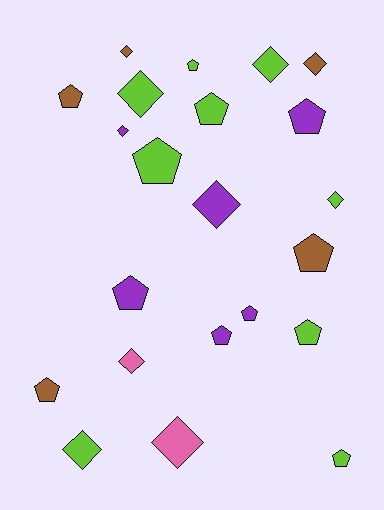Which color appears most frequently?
Lime, with 9 objects.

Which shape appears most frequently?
Pentagon, with 12 objects.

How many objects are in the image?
There are 22 objects.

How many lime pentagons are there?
There are 5 lime pentagons.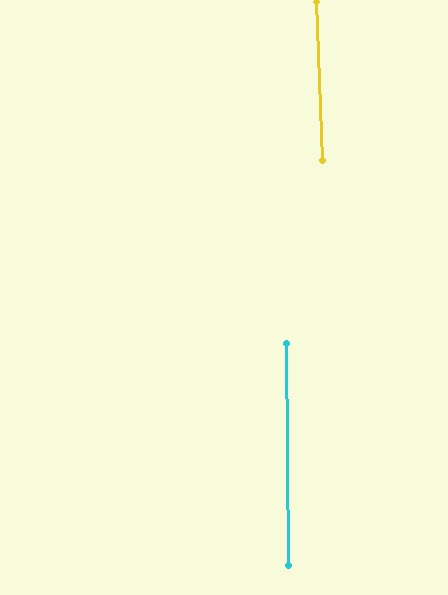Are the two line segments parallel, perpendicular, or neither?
Parallel — their directions differ by only 1.6°.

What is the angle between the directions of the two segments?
Approximately 2 degrees.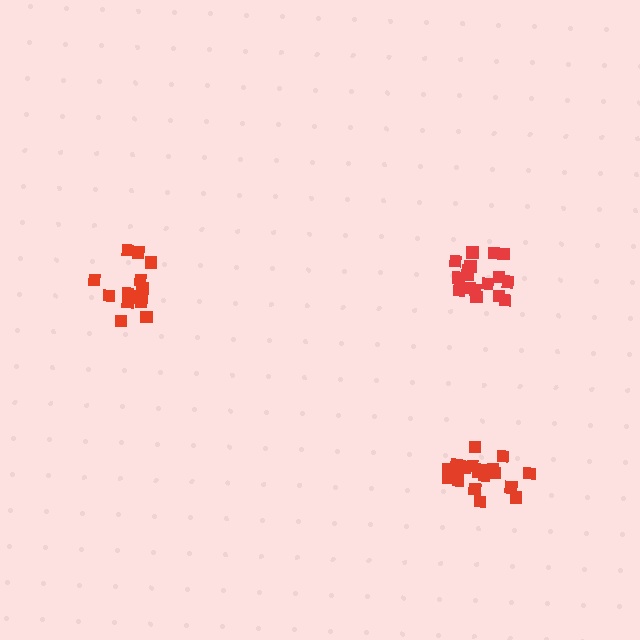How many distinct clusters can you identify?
There are 3 distinct clusters.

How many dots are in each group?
Group 1: 14 dots, Group 2: 17 dots, Group 3: 20 dots (51 total).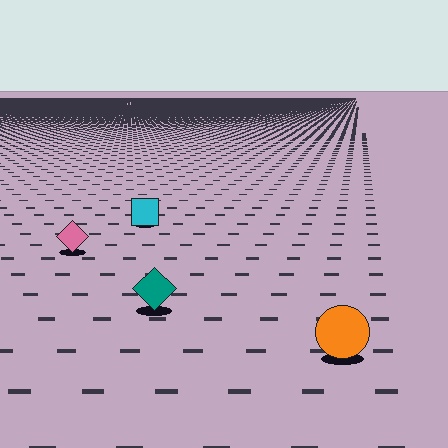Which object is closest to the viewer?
The orange circle is closest. The texture marks near it are larger and more spread out.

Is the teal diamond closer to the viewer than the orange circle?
No. The orange circle is closer — you can tell from the texture gradient: the ground texture is coarser near it.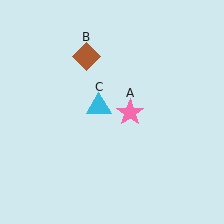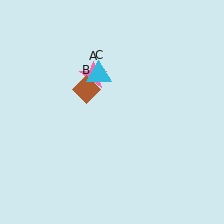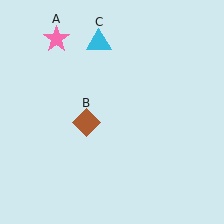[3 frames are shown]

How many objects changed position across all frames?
3 objects changed position: pink star (object A), brown diamond (object B), cyan triangle (object C).